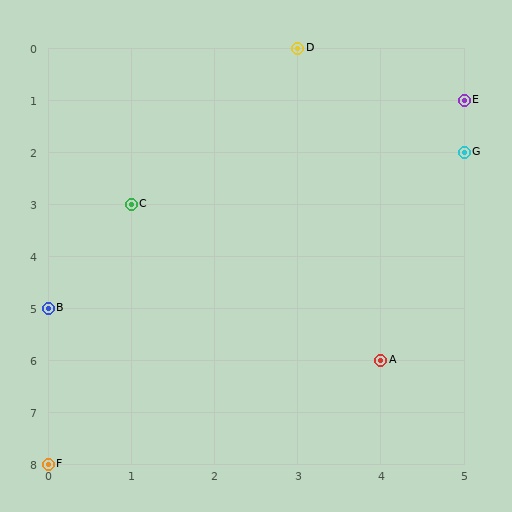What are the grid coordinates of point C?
Point C is at grid coordinates (1, 3).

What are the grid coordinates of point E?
Point E is at grid coordinates (5, 1).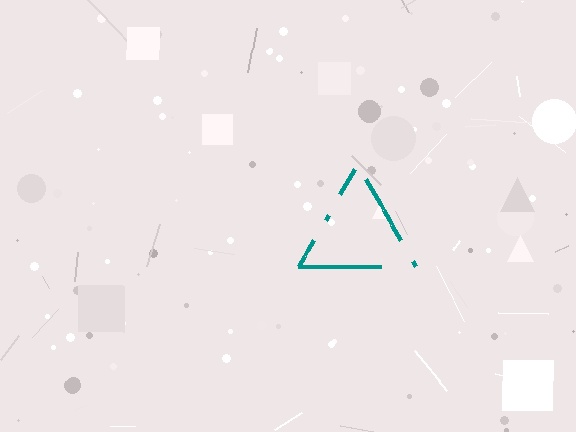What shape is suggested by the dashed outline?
The dashed outline suggests a triangle.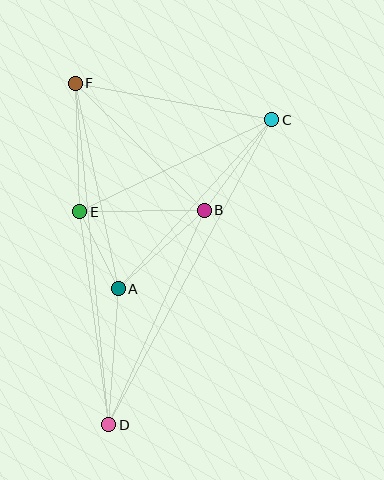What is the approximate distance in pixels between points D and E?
The distance between D and E is approximately 215 pixels.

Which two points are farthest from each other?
Points C and D are farthest from each other.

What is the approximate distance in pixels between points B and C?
The distance between B and C is approximately 113 pixels.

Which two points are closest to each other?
Points A and E are closest to each other.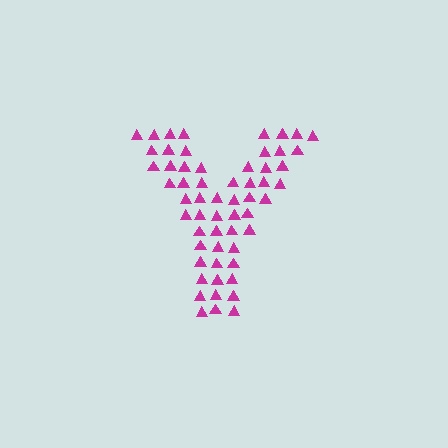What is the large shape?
The large shape is the letter Y.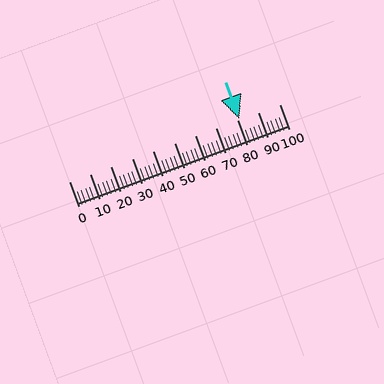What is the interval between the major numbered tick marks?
The major tick marks are spaced 10 units apart.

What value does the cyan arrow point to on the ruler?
The cyan arrow points to approximately 81.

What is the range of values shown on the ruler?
The ruler shows values from 0 to 100.